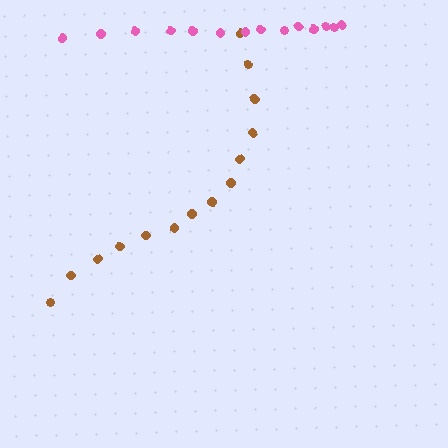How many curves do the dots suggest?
There are 2 distinct paths.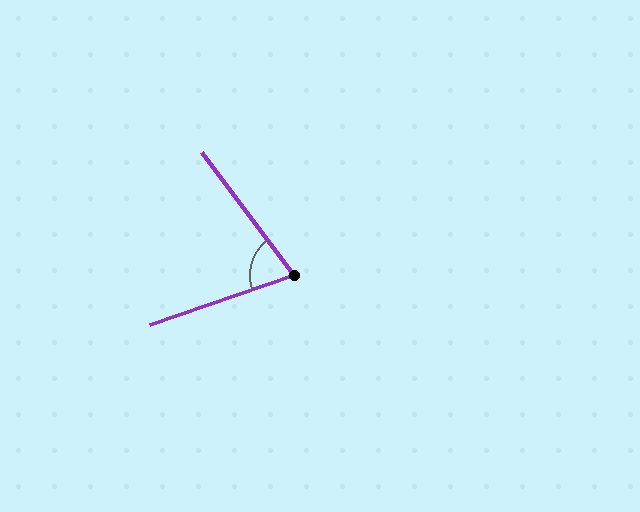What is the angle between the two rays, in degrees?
Approximately 72 degrees.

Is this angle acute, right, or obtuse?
It is acute.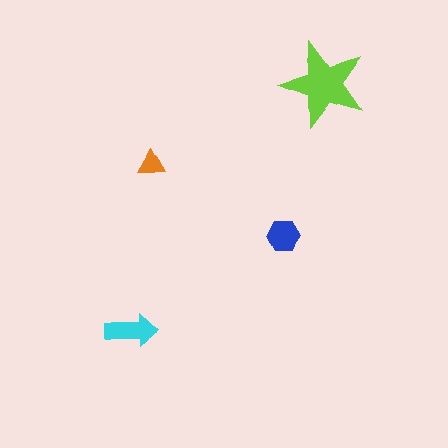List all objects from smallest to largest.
The orange triangle, the blue hexagon, the cyan arrow, the lime star.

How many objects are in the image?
There are 4 objects in the image.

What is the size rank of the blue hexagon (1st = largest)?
3rd.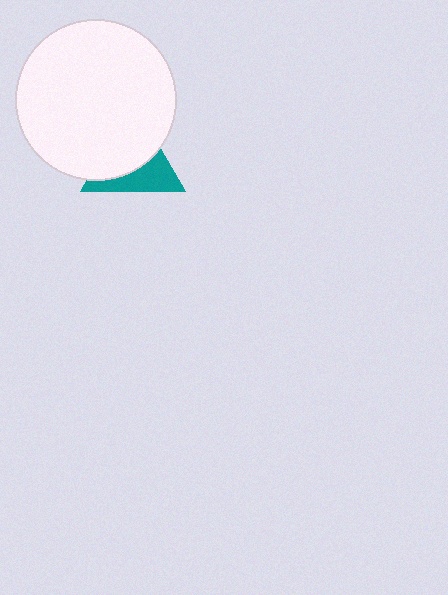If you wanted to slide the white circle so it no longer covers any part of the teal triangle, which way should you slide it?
Slide it up — that is the most direct way to separate the two shapes.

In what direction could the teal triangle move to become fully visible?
The teal triangle could move down. That would shift it out from behind the white circle entirely.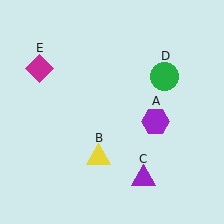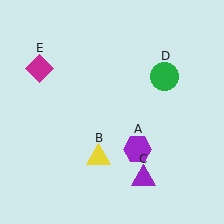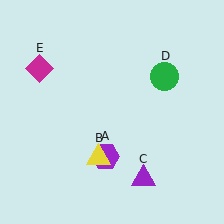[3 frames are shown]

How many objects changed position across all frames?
1 object changed position: purple hexagon (object A).